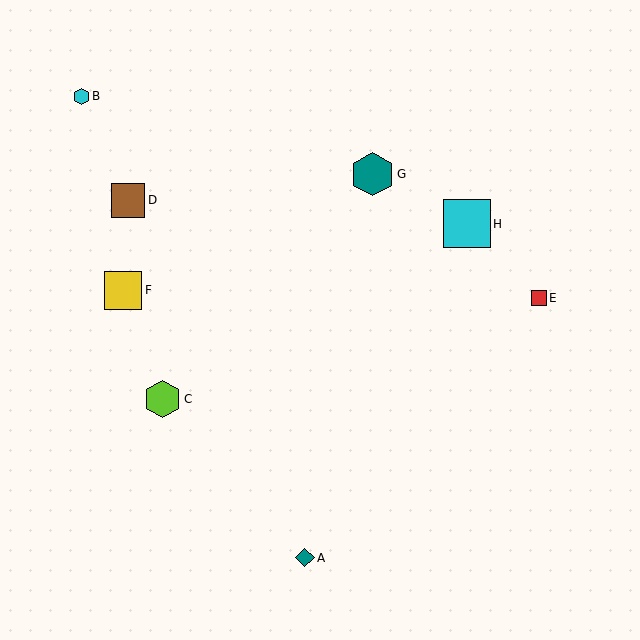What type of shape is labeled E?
Shape E is a red square.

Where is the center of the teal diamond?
The center of the teal diamond is at (305, 558).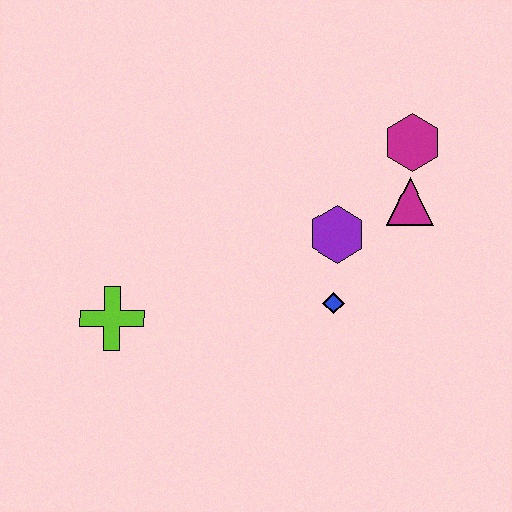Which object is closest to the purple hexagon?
The blue diamond is closest to the purple hexagon.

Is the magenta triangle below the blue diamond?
No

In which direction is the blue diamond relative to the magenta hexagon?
The blue diamond is below the magenta hexagon.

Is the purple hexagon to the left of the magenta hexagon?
Yes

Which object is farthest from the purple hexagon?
The lime cross is farthest from the purple hexagon.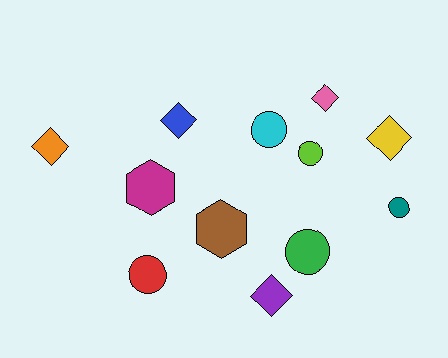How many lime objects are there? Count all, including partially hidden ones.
There is 1 lime object.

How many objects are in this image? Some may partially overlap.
There are 12 objects.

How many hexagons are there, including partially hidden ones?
There are 2 hexagons.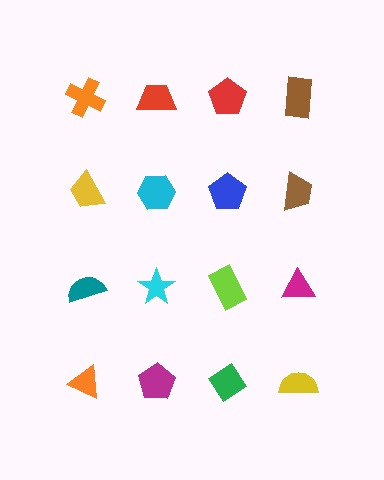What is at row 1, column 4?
A brown rectangle.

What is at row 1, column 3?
A red pentagon.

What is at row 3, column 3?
A lime rectangle.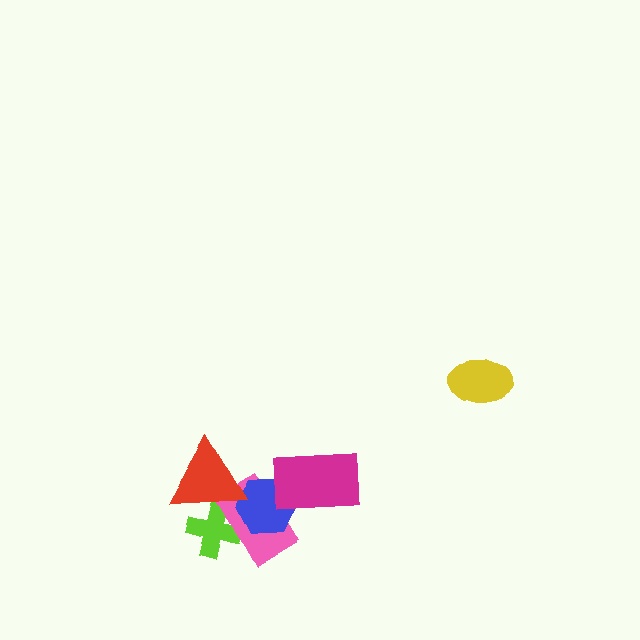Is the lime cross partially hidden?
Yes, it is partially covered by another shape.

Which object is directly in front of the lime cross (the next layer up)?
The pink rectangle is directly in front of the lime cross.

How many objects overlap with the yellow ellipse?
0 objects overlap with the yellow ellipse.